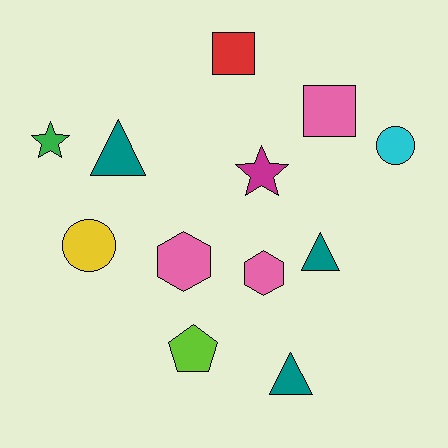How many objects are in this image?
There are 12 objects.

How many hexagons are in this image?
There are 2 hexagons.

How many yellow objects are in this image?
There is 1 yellow object.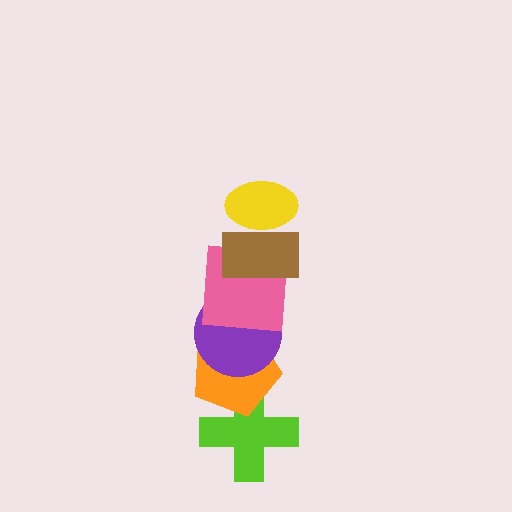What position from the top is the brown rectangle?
The brown rectangle is 2nd from the top.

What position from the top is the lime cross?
The lime cross is 6th from the top.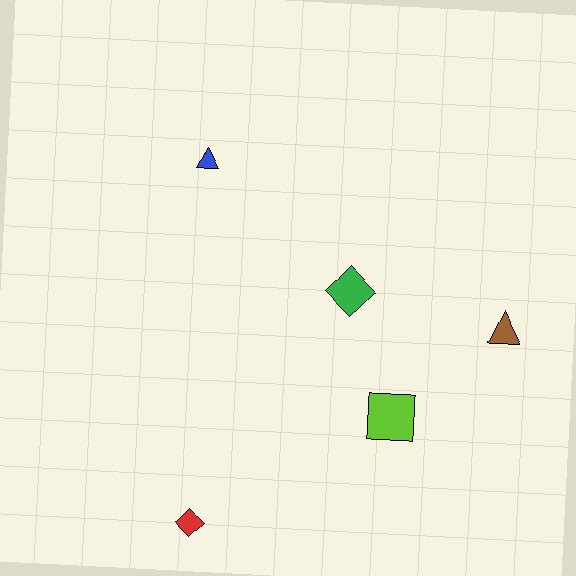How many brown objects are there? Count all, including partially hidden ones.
There is 1 brown object.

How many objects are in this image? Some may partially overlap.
There are 5 objects.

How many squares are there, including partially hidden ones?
There is 1 square.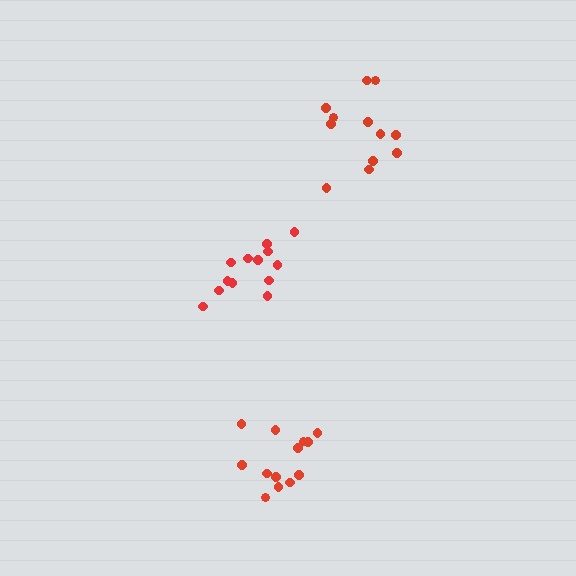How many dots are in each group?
Group 1: 13 dots, Group 2: 12 dots, Group 3: 13 dots (38 total).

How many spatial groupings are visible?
There are 3 spatial groupings.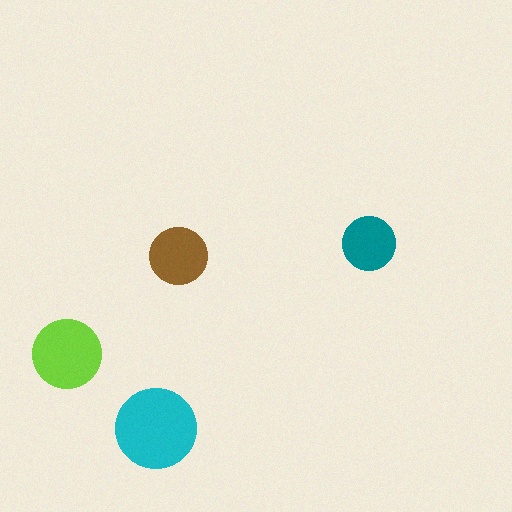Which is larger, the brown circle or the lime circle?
The lime one.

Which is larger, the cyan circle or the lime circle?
The cyan one.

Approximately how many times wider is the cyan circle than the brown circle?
About 1.5 times wider.